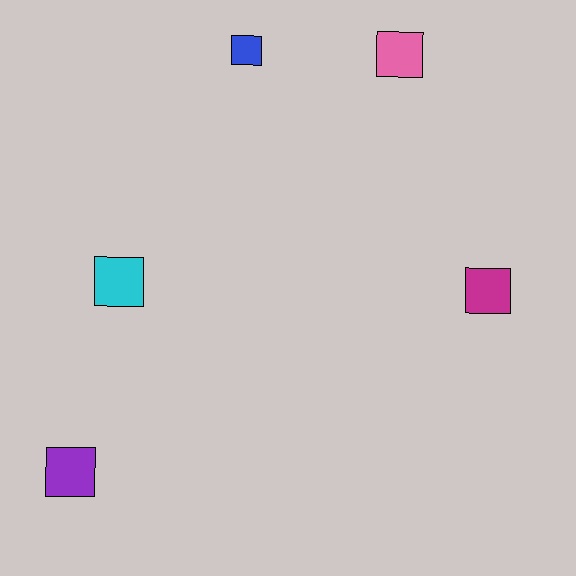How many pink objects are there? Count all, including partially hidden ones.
There is 1 pink object.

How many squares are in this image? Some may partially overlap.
There are 5 squares.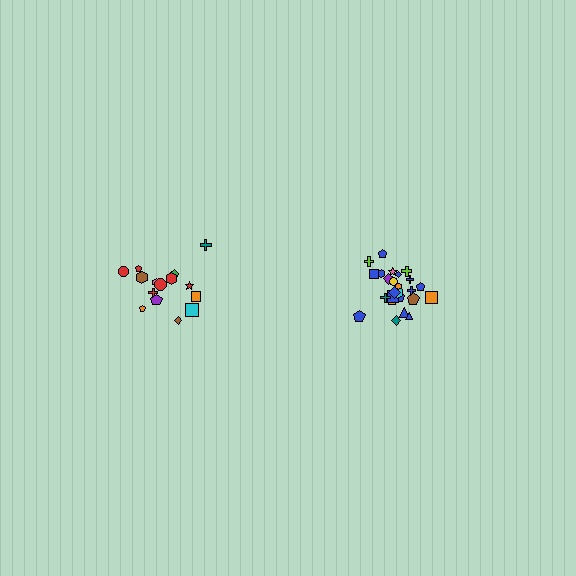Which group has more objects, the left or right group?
The right group.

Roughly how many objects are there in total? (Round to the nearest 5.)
Roughly 40 objects in total.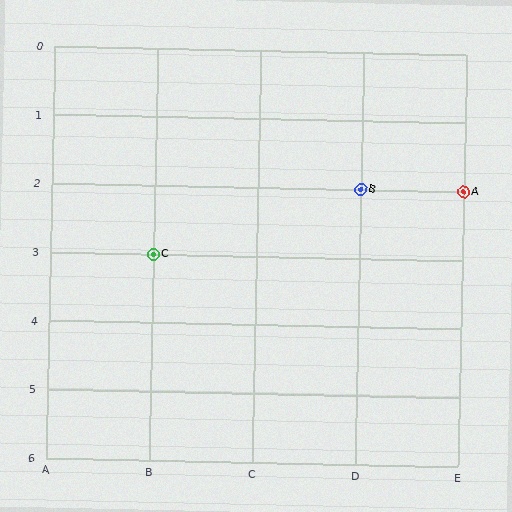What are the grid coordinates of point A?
Point A is at grid coordinates (E, 2).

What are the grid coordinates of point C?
Point C is at grid coordinates (B, 3).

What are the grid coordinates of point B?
Point B is at grid coordinates (D, 2).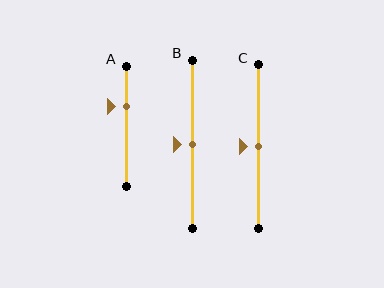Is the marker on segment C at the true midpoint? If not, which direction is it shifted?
Yes, the marker on segment C is at the true midpoint.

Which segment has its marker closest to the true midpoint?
Segment B has its marker closest to the true midpoint.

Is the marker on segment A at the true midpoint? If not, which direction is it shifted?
No, the marker on segment A is shifted upward by about 17% of the segment length.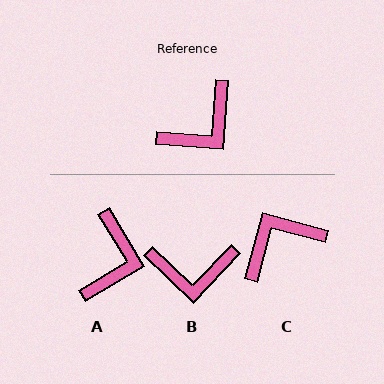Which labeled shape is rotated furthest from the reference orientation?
C, about 169 degrees away.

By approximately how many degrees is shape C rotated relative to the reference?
Approximately 169 degrees counter-clockwise.